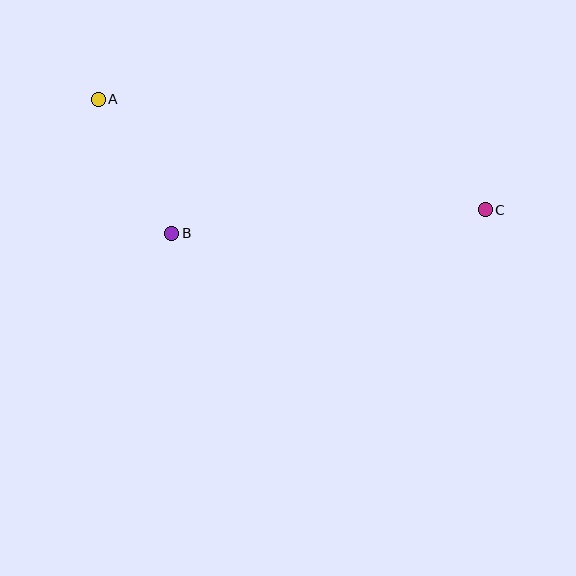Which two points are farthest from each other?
Points A and C are farthest from each other.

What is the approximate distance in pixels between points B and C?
The distance between B and C is approximately 315 pixels.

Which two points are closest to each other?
Points A and B are closest to each other.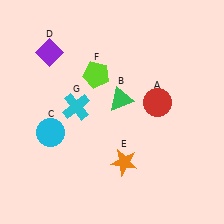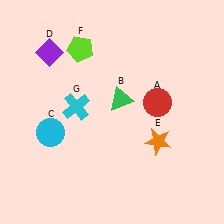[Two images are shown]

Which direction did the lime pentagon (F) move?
The lime pentagon (F) moved up.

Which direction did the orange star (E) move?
The orange star (E) moved right.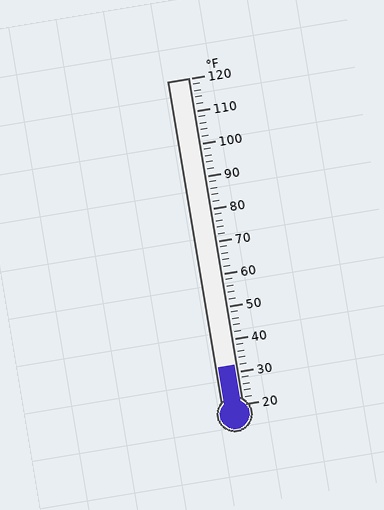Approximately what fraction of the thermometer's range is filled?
The thermometer is filled to approximately 10% of its range.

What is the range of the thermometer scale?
The thermometer scale ranges from 20°F to 120°F.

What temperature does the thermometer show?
The thermometer shows approximately 32°F.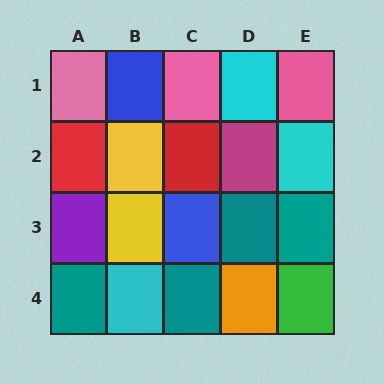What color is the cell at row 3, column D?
Teal.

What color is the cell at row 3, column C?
Blue.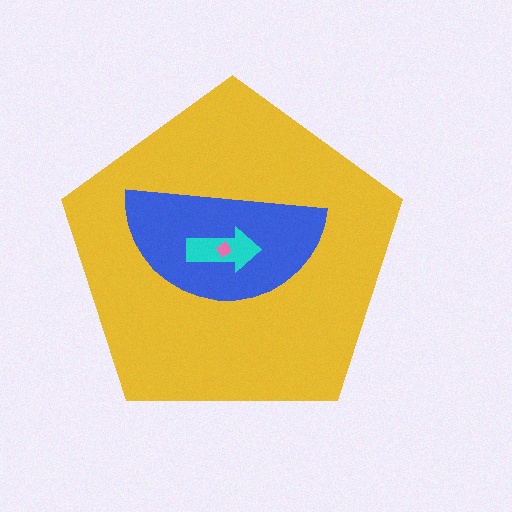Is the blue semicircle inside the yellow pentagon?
Yes.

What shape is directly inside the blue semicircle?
The cyan arrow.